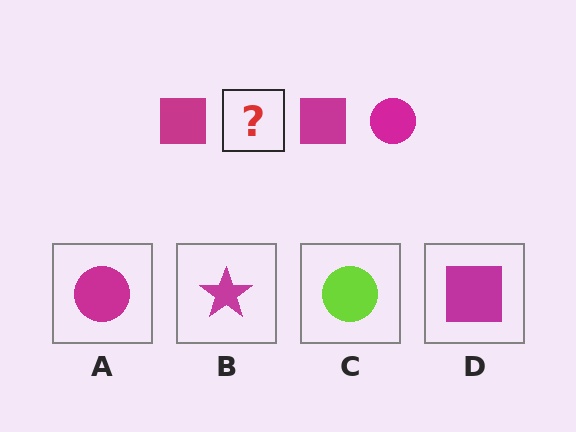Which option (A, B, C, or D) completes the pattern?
A.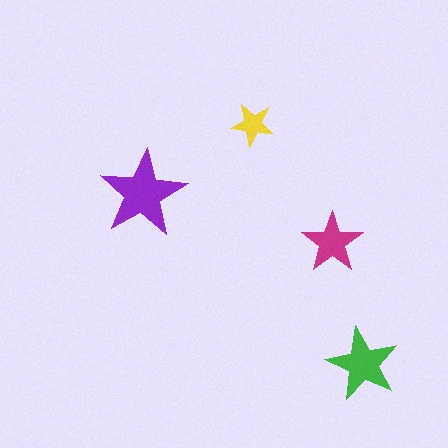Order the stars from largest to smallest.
the purple one, the green one, the magenta one, the yellow one.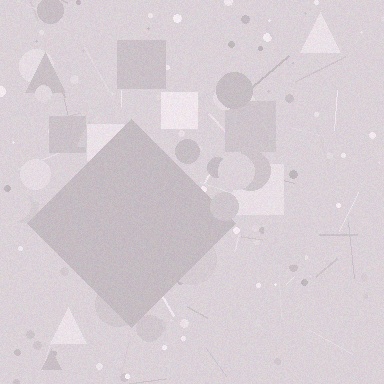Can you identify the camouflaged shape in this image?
The camouflaged shape is a diamond.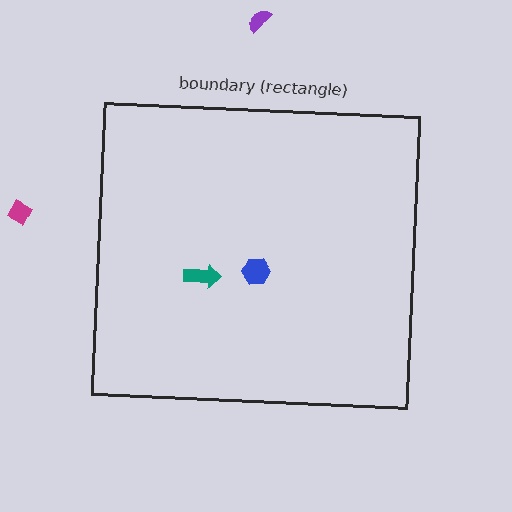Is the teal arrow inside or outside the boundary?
Inside.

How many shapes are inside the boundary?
2 inside, 2 outside.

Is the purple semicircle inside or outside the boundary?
Outside.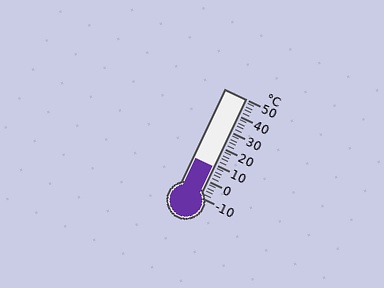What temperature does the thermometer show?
The thermometer shows approximately 8°C.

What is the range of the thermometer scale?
The thermometer scale ranges from -10°C to 50°C.